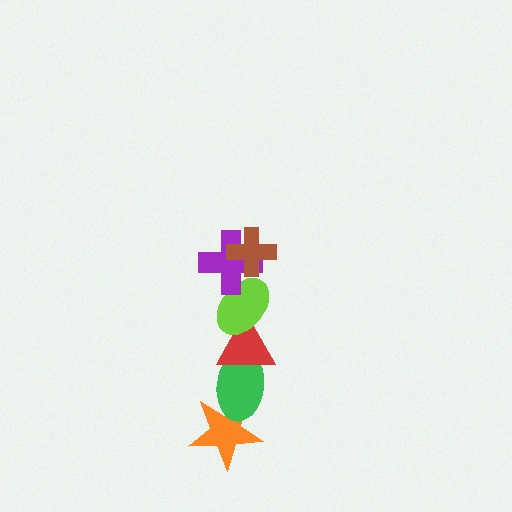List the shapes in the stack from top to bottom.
From top to bottom: the brown cross, the purple cross, the lime ellipse, the red triangle, the green ellipse, the orange star.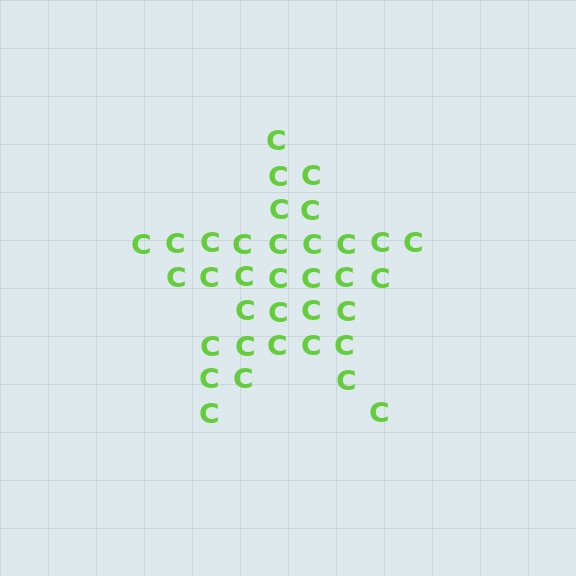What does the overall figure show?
The overall figure shows a star.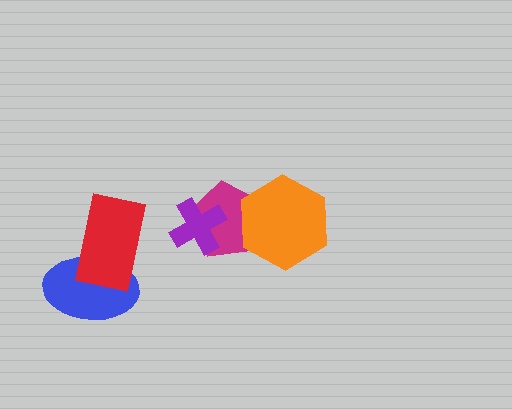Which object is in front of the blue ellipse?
The red rectangle is in front of the blue ellipse.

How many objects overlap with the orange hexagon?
1 object overlaps with the orange hexagon.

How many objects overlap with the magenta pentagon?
2 objects overlap with the magenta pentagon.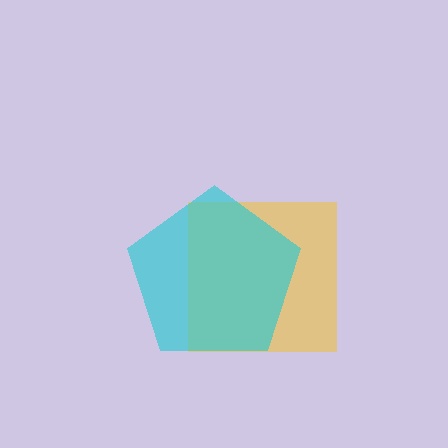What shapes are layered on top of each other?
The layered shapes are: a yellow square, a cyan pentagon.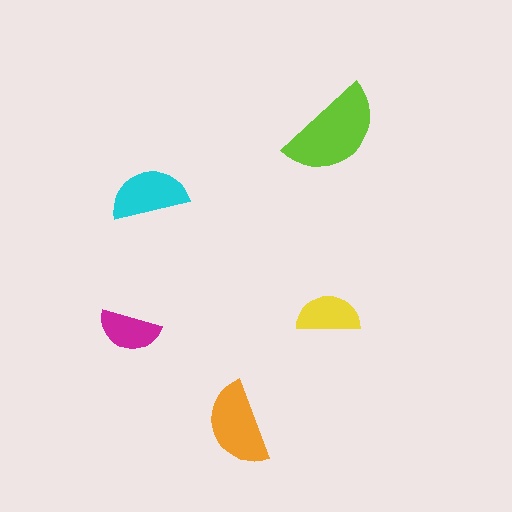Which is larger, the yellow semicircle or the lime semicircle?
The lime one.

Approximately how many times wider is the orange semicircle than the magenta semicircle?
About 1.5 times wider.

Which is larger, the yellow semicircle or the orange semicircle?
The orange one.